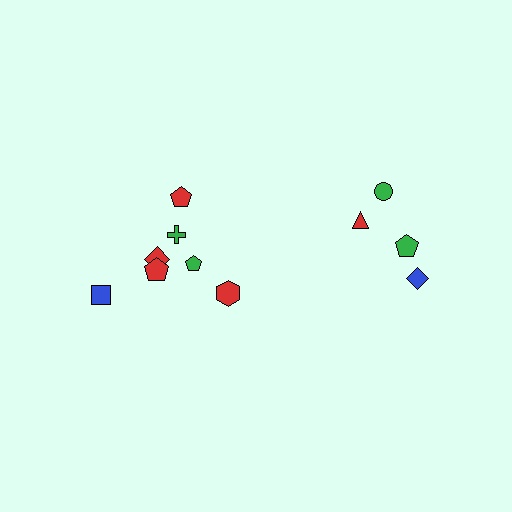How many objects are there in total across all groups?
There are 11 objects.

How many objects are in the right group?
There are 4 objects.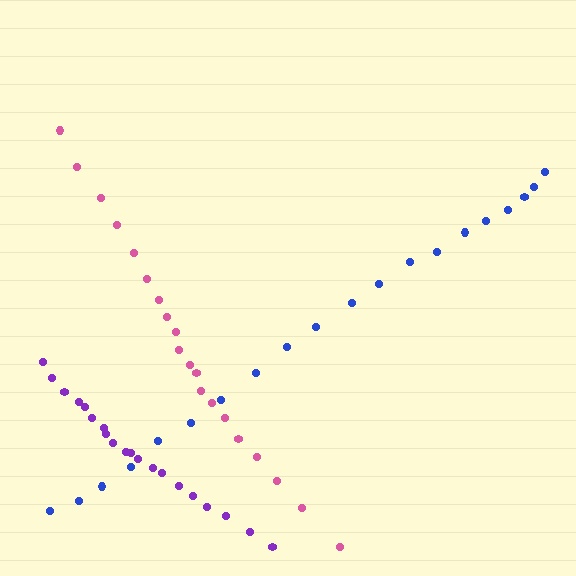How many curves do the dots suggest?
There are 3 distinct paths.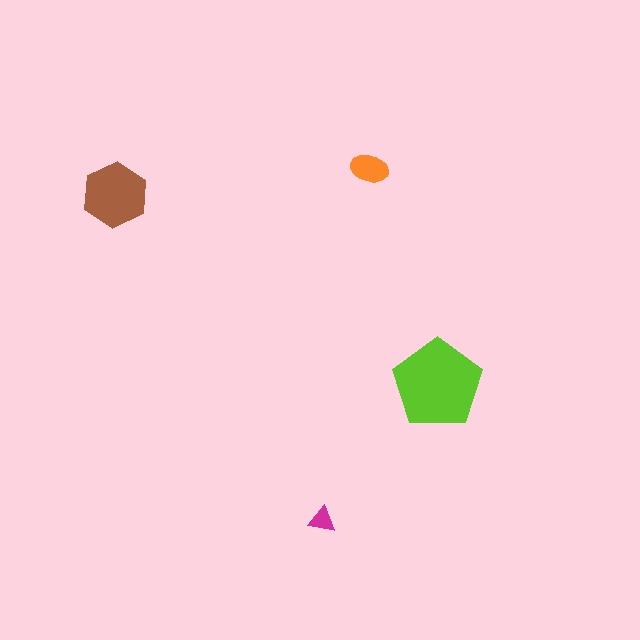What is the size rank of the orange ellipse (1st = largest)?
3rd.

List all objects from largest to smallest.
The lime pentagon, the brown hexagon, the orange ellipse, the magenta triangle.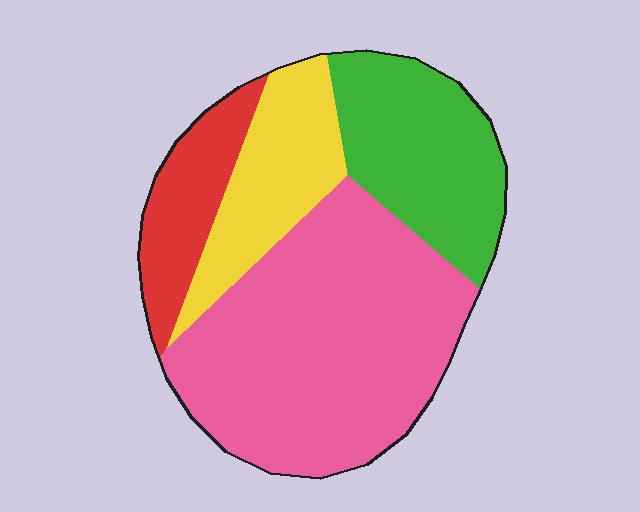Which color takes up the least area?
Red, at roughly 10%.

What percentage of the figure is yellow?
Yellow covers roughly 15% of the figure.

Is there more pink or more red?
Pink.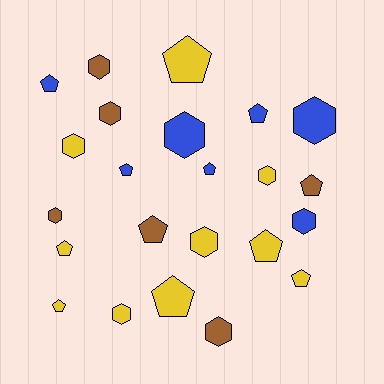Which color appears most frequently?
Yellow, with 10 objects.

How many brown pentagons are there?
There are 2 brown pentagons.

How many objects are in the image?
There are 23 objects.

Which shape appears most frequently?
Pentagon, with 12 objects.